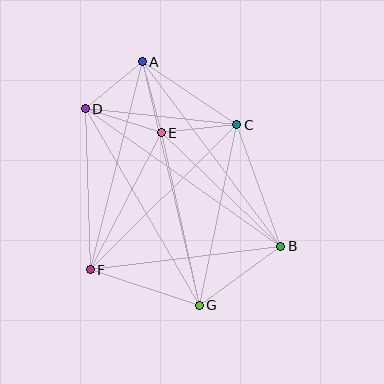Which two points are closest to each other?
Points A and E are closest to each other.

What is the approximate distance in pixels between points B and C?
The distance between B and C is approximately 129 pixels.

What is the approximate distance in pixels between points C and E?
The distance between C and E is approximately 76 pixels.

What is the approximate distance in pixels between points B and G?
The distance between B and G is approximately 100 pixels.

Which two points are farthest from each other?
Points A and G are farthest from each other.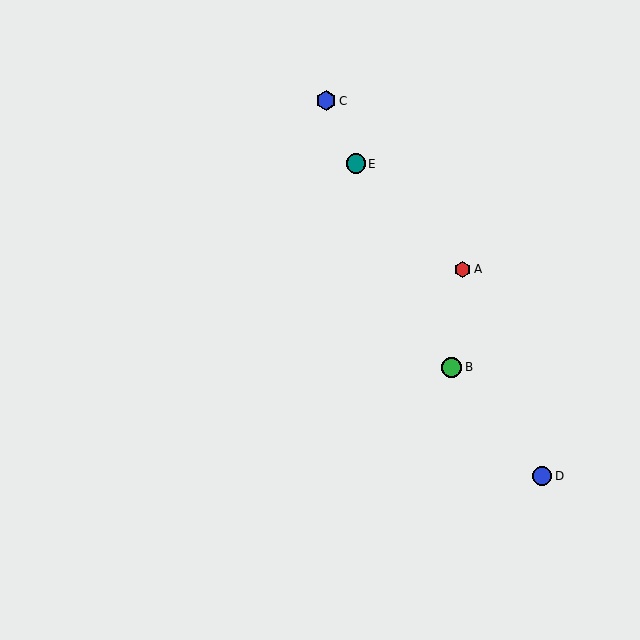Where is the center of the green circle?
The center of the green circle is at (452, 367).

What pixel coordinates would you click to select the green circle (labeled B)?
Click at (452, 367) to select the green circle B.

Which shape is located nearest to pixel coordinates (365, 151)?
The teal circle (labeled E) at (356, 164) is nearest to that location.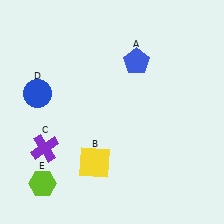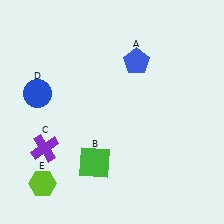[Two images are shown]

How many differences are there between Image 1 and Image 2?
There is 1 difference between the two images.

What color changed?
The square (B) changed from yellow in Image 1 to green in Image 2.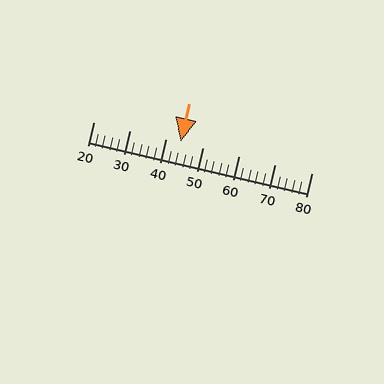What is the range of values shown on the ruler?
The ruler shows values from 20 to 80.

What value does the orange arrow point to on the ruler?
The orange arrow points to approximately 44.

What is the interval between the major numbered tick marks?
The major tick marks are spaced 10 units apart.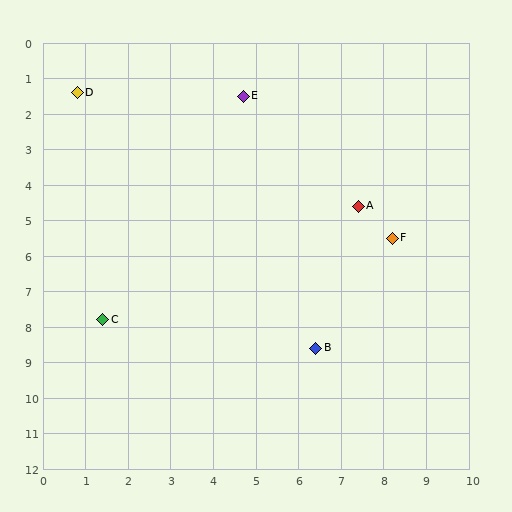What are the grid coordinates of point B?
Point B is at approximately (6.4, 8.6).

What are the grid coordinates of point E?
Point E is at approximately (4.7, 1.5).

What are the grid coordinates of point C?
Point C is at approximately (1.4, 7.8).